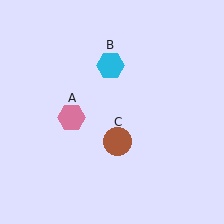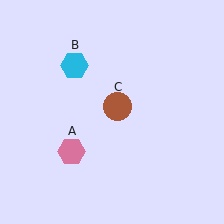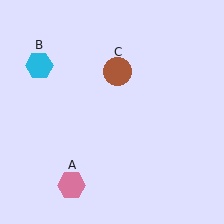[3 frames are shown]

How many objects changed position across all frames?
3 objects changed position: pink hexagon (object A), cyan hexagon (object B), brown circle (object C).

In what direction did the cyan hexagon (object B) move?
The cyan hexagon (object B) moved left.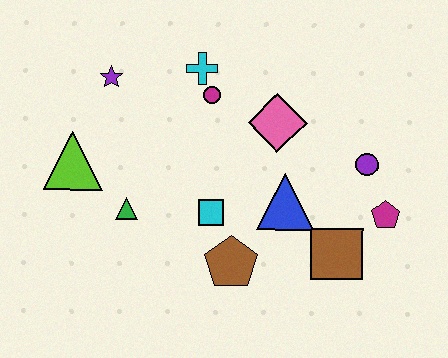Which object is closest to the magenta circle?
The cyan cross is closest to the magenta circle.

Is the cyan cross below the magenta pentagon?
No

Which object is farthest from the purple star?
The magenta pentagon is farthest from the purple star.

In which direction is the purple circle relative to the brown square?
The purple circle is above the brown square.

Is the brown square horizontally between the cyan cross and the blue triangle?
No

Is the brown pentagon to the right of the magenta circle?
Yes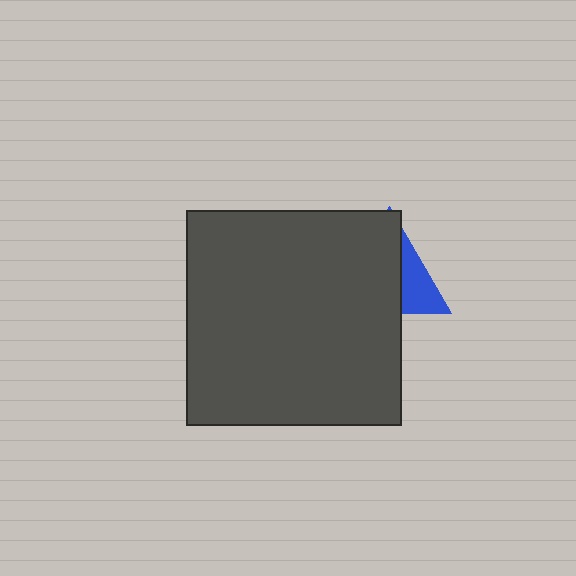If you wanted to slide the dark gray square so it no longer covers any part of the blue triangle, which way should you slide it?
Slide it left — that is the most direct way to separate the two shapes.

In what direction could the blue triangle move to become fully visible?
The blue triangle could move right. That would shift it out from behind the dark gray square entirely.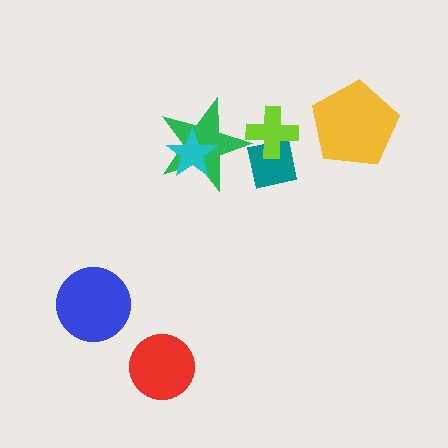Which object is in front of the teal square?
The lime cross is in front of the teal square.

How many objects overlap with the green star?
1 object overlaps with the green star.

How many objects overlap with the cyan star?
1 object overlaps with the cyan star.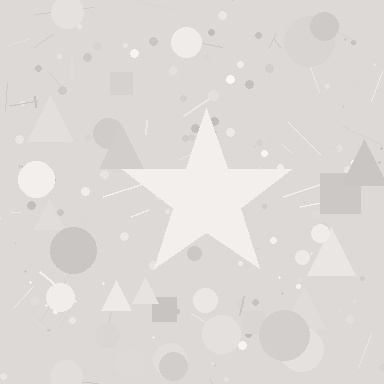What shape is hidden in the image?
A star is hidden in the image.